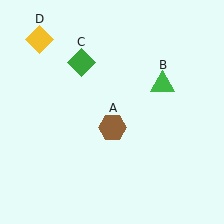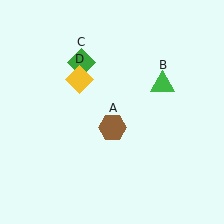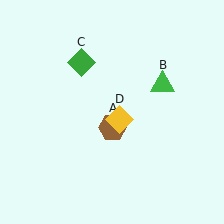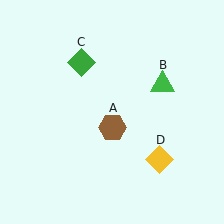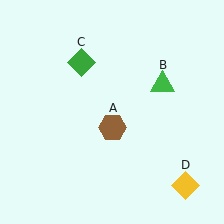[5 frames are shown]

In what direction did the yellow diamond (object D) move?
The yellow diamond (object D) moved down and to the right.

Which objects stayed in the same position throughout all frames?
Brown hexagon (object A) and green triangle (object B) and green diamond (object C) remained stationary.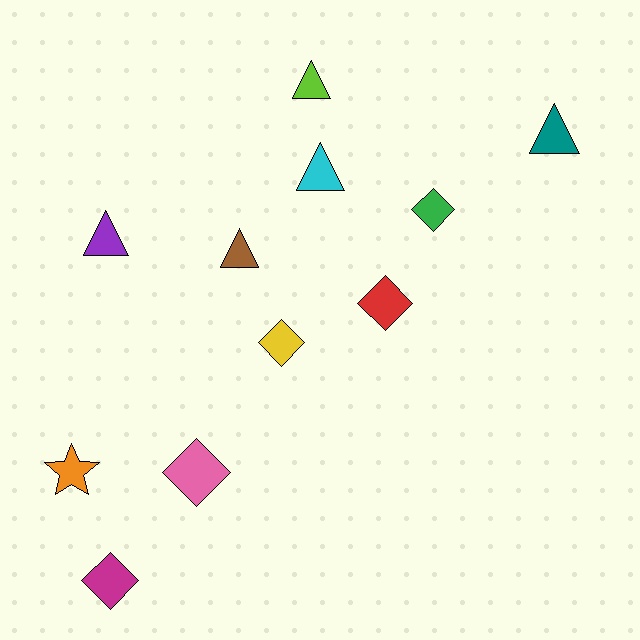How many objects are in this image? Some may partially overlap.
There are 11 objects.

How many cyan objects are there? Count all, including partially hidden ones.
There is 1 cyan object.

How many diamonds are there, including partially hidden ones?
There are 5 diamonds.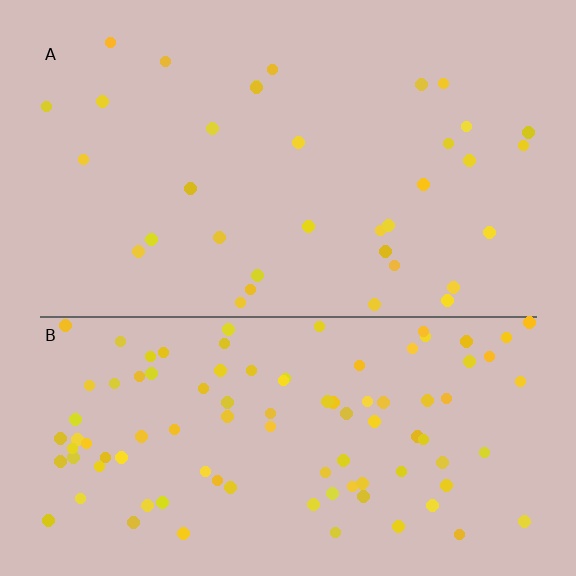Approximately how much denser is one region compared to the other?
Approximately 2.9× — region B over region A.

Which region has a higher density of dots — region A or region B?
B (the bottom).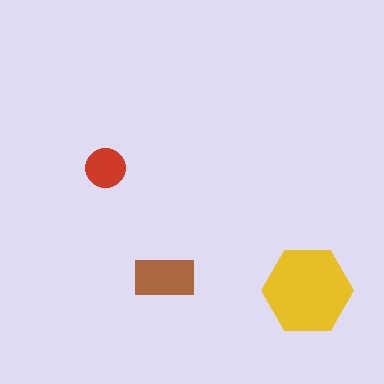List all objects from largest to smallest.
The yellow hexagon, the brown rectangle, the red circle.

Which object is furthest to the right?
The yellow hexagon is rightmost.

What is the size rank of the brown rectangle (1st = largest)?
2nd.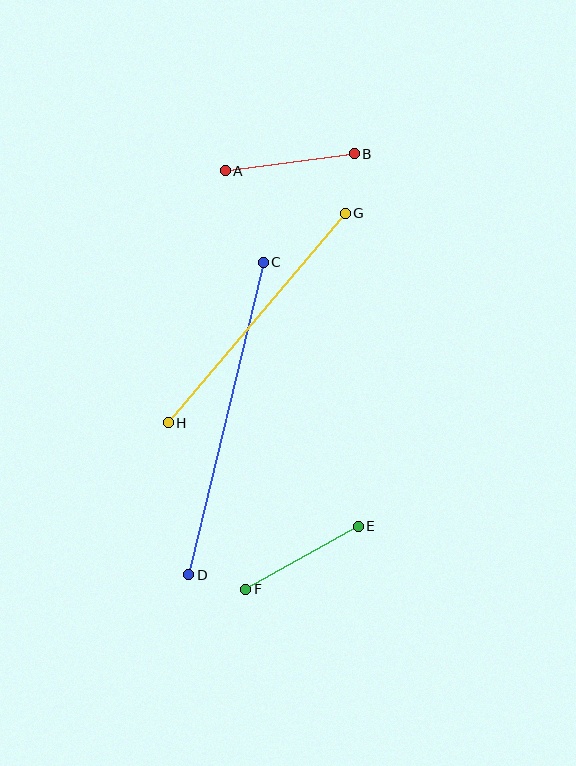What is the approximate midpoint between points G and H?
The midpoint is at approximately (257, 318) pixels.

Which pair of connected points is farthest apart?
Points C and D are farthest apart.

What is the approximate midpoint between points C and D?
The midpoint is at approximately (226, 419) pixels.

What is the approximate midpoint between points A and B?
The midpoint is at approximately (290, 162) pixels.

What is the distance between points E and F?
The distance is approximately 129 pixels.